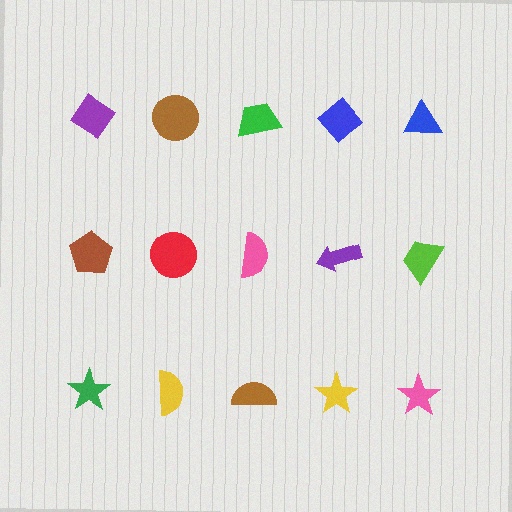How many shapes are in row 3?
5 shapes.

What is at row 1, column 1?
A purple diamond.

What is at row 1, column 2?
A brown circle.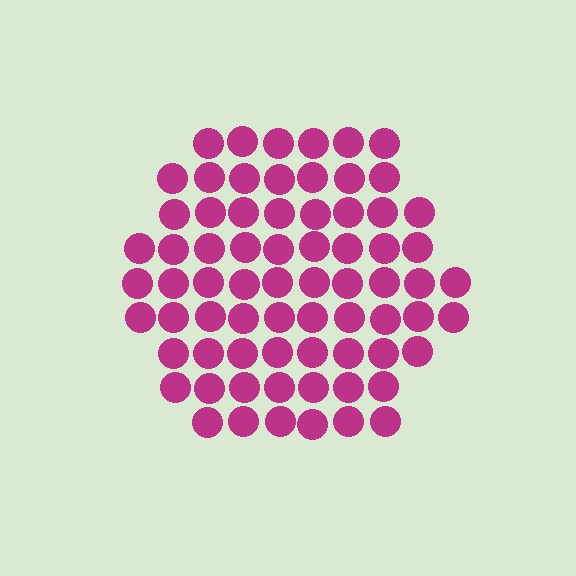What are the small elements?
The small elements are circles.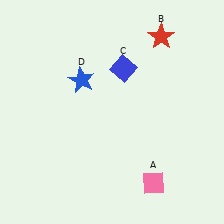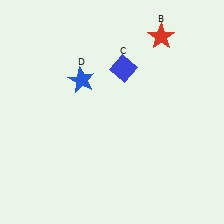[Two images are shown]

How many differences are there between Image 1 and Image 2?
There is 1 difference between the two images.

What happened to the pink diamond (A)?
The pink diamond (A) was removed in Image 2. It was in the bottom-right area of Image 1.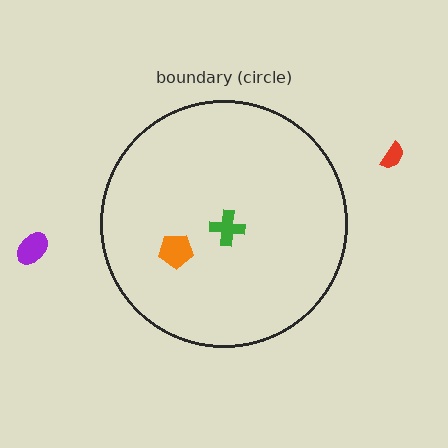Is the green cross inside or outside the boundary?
Inside.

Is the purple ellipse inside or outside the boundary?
Outside.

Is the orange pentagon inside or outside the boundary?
Inside.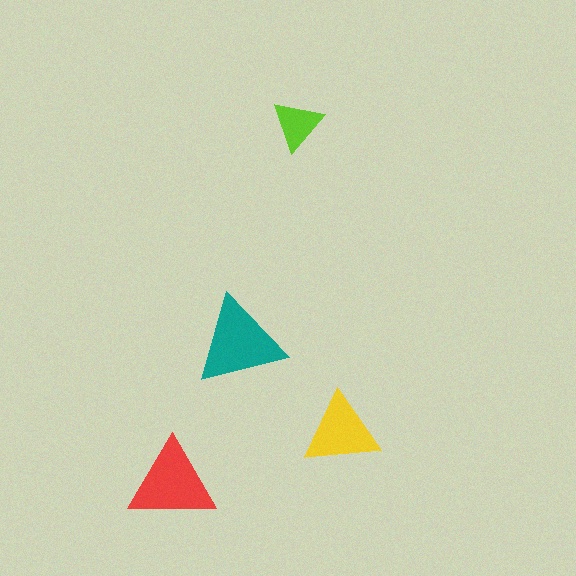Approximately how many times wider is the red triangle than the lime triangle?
About 1.5 times wider.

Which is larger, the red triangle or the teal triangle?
The teal one.